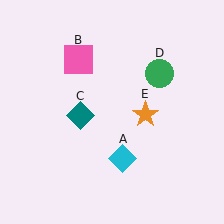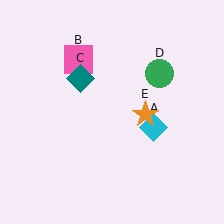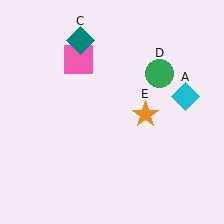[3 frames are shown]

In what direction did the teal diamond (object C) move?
The teal diamond (object C) moved up.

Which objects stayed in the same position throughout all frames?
Pink square (object B) and green circle (object D) and orange star (object E) remained stationary.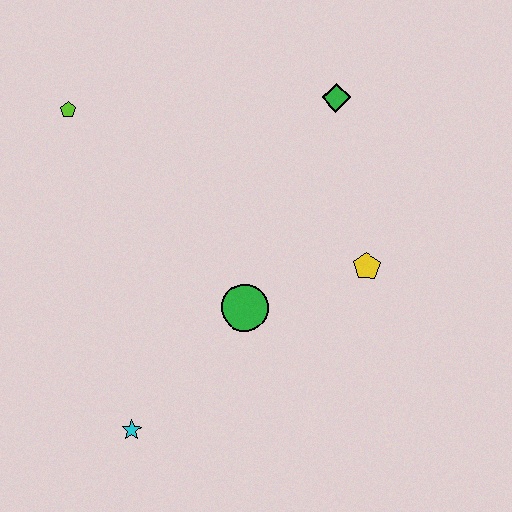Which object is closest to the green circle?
The yellow pentagon is closest to the green circle.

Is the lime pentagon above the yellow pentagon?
Yes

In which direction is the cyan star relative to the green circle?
The cyan star is below the green circle.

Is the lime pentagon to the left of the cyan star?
Yes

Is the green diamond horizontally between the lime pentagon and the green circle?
No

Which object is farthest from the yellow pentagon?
The lime pentagon is farthest from the yellow pentagon.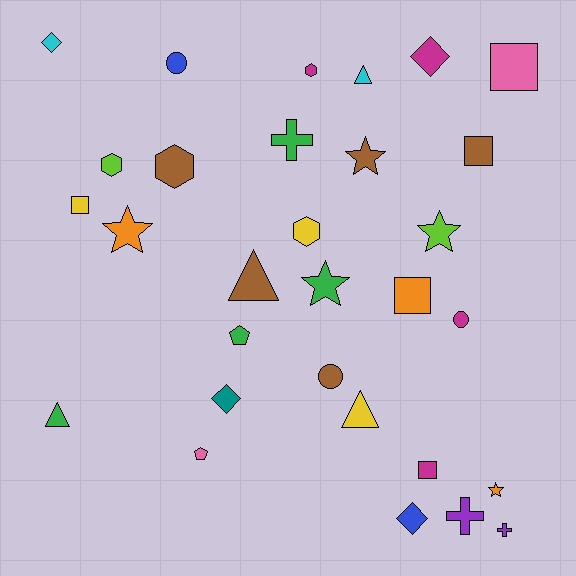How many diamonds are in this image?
There are 4 diamonds.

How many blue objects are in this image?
There are 2 blue objects.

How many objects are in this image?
There are 30 objects.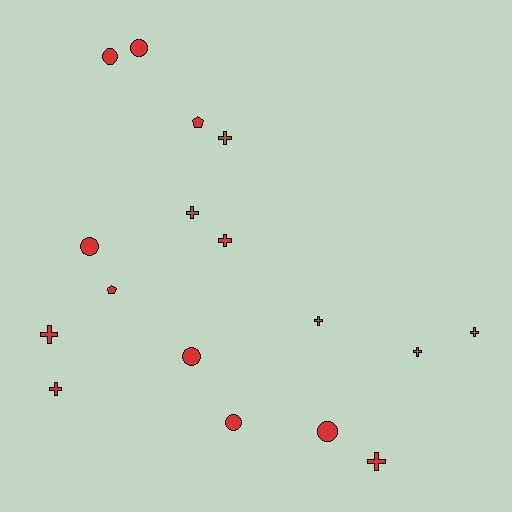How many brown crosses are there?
There are 5 brown crosses.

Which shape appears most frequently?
Cross, with 9 objects.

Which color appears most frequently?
Red, with 12 objects.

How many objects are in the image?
There are 17 objects.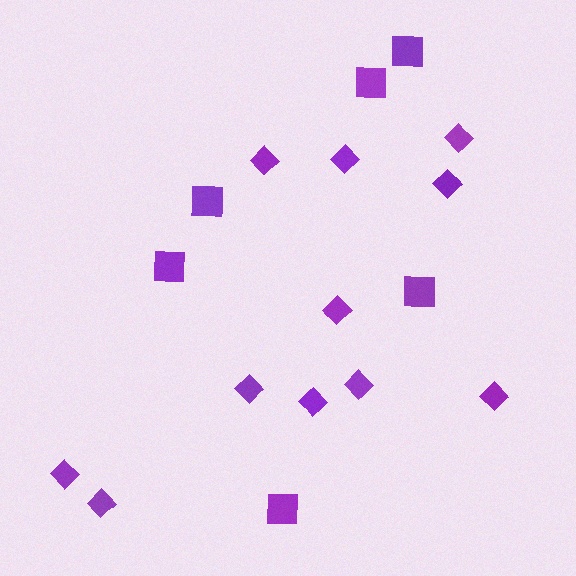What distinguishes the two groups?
There are 2 groups: one group of diamonds (11) and one group of squares (6).